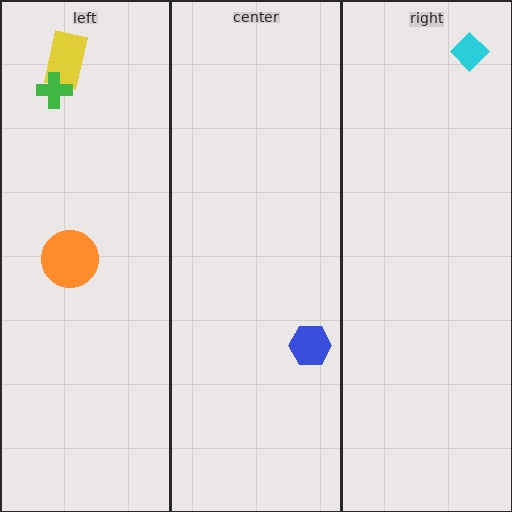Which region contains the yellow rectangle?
The left region.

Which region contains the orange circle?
The left region.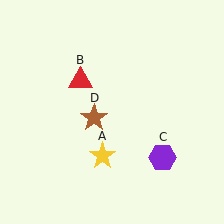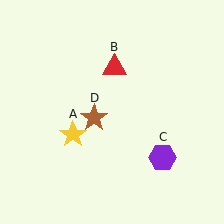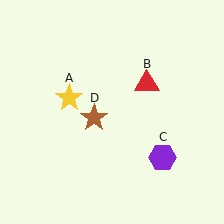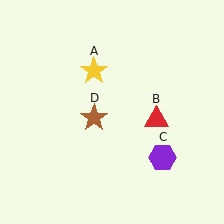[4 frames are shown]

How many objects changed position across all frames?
2 objects changed position: yellow star (object A), red triangle (object B).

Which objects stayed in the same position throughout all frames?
Purple hexagon (object C) and brown star (object D) remained stationary.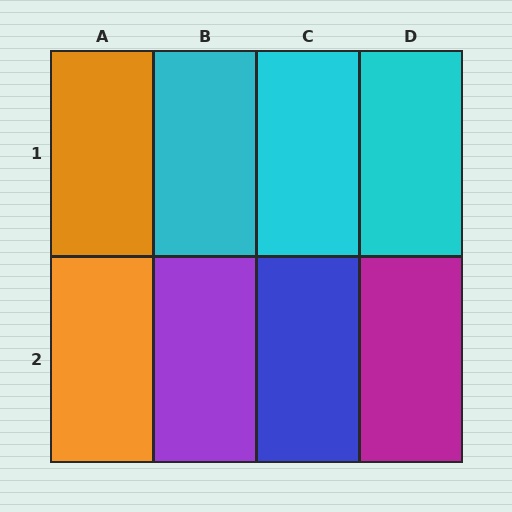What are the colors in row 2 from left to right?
Orange, purple, blue, magenta.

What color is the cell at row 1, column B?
Cyan.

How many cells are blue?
1 cell is blue.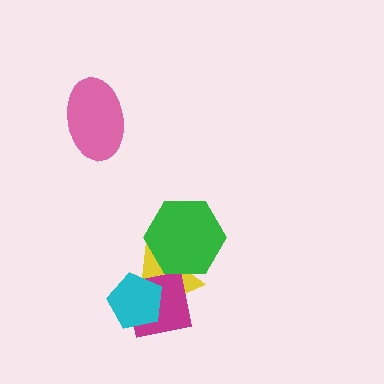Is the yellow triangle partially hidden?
Yes, it is partially covered by another shape.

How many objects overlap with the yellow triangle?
3 objects overlap with the yellow triangle.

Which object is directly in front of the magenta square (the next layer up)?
The green hexagon is directly in front of the magenta square.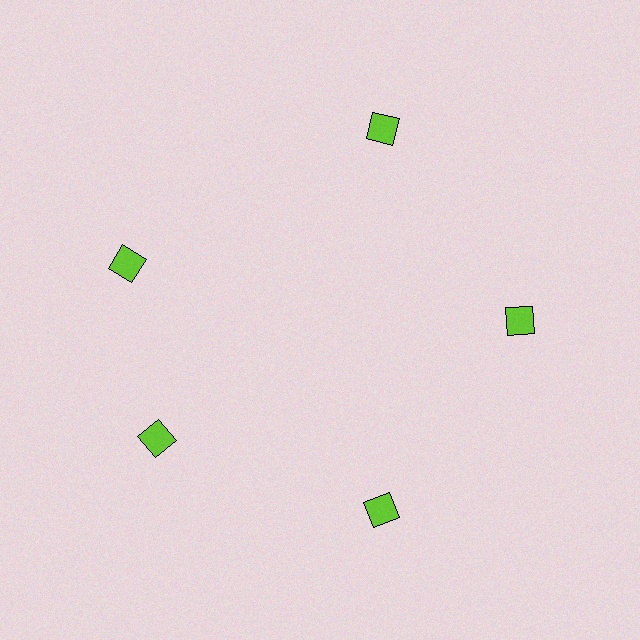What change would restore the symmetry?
The symmetry would be restored by rotating it back into even spacing with its neighbors so that all 5 diamonds sit at equal angles and equal distance from the center.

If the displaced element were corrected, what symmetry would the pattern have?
It would have 5-fold rotational symmetry — the pattern would map onto itself every 72 degrees.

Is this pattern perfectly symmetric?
No. The 5 lime diamonds are arranged in a ring, but one element near the 10 o'clock position is rotated out of alignment along the ring, breaking the 5-fold rotational symmetry.